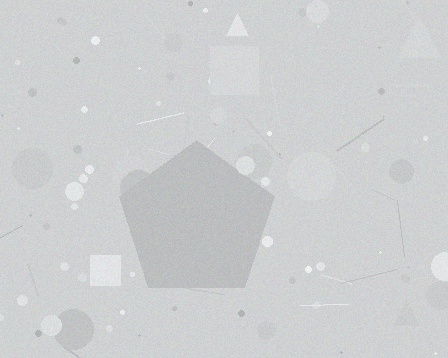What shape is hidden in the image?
A pentagon is hidden in the image.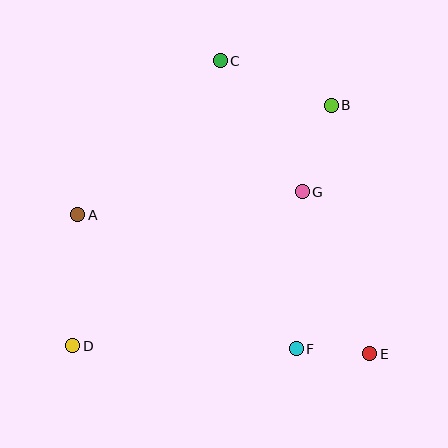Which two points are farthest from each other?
Points B and D are farthest from each other.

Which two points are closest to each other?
Points E and F are closest to each other.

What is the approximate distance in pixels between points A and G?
The distance between A and G is approximately 226 pixels.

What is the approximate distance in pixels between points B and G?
The distance between B and G is approximately 91 pixels.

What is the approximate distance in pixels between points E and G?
The distance between E and G is approximately 175 pixels.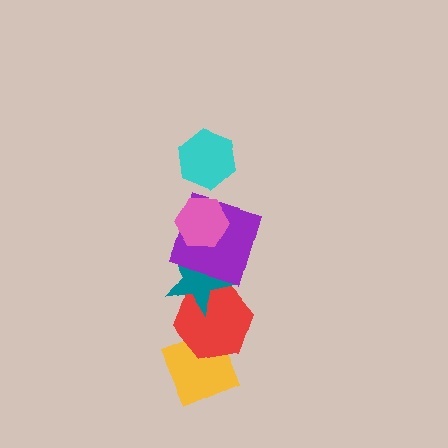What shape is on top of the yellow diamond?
The red hexagon is on top of the yellow diamond.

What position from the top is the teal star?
The teal star is 4th from the top.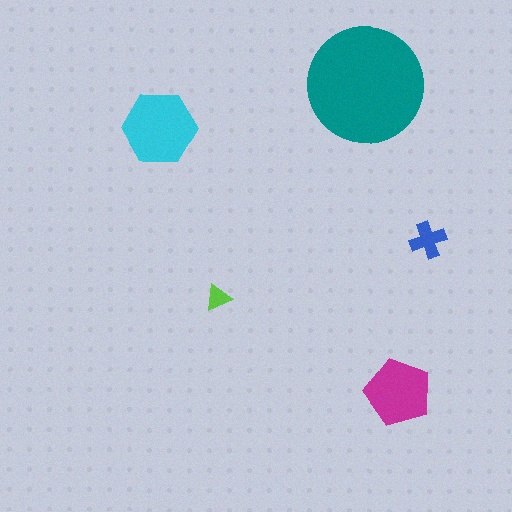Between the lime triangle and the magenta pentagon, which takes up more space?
The magenta pentagon.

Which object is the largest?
The teal circle.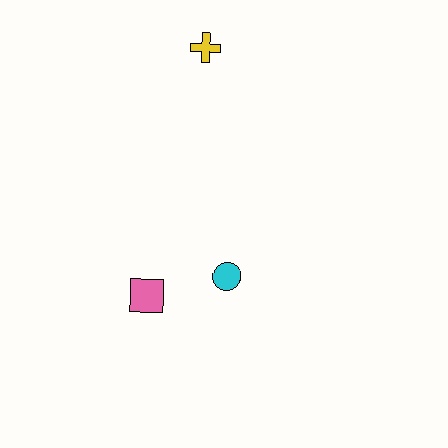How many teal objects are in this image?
There are no teal objects.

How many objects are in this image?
There are 3 objects.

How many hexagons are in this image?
There are no hexagons.